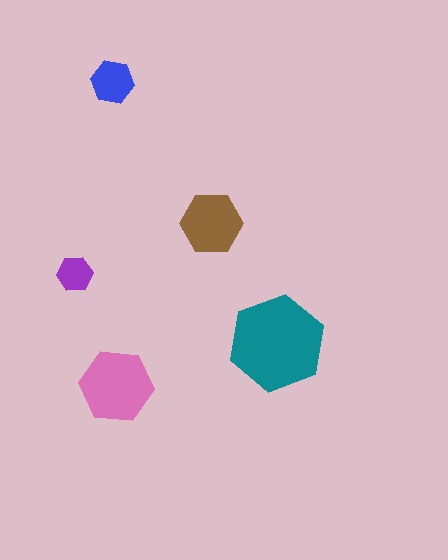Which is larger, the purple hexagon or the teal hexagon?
The teal one.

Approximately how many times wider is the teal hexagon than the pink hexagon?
About 1.5 times wider.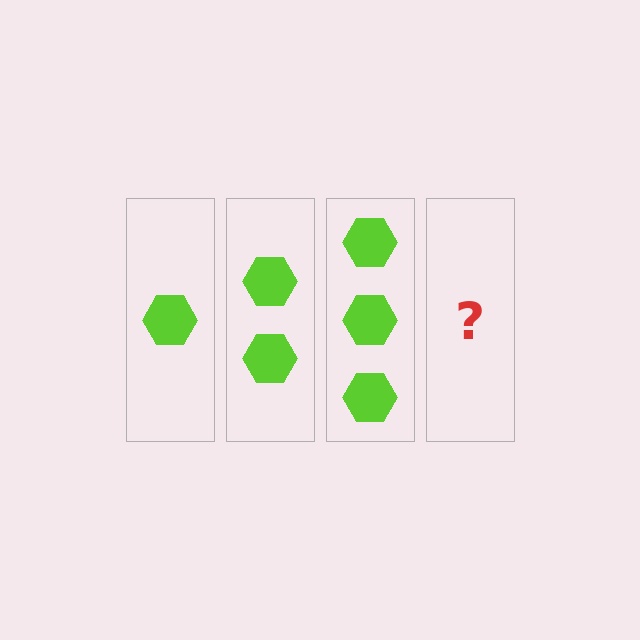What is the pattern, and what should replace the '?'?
The pattern is that each step adds one more hexagon. The '?' should be 4 hexagons.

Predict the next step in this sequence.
The next step is 4 hexagons.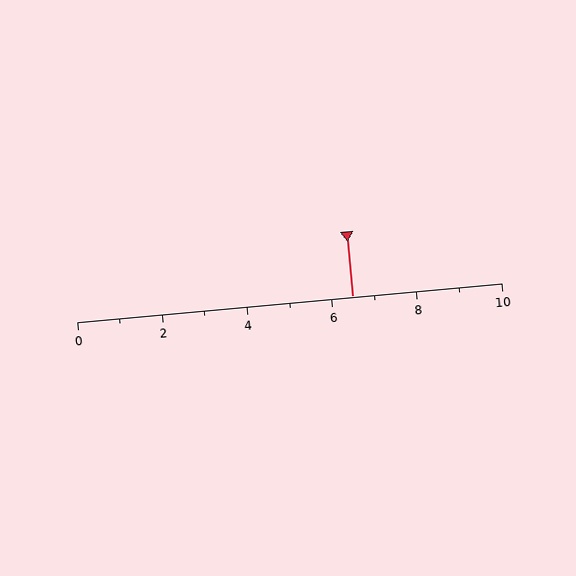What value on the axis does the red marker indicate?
The marker indicates approximately 6.5.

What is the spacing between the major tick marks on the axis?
The major ticks are spaced 2 apart.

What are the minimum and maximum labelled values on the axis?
The axis runs from 0 to 10.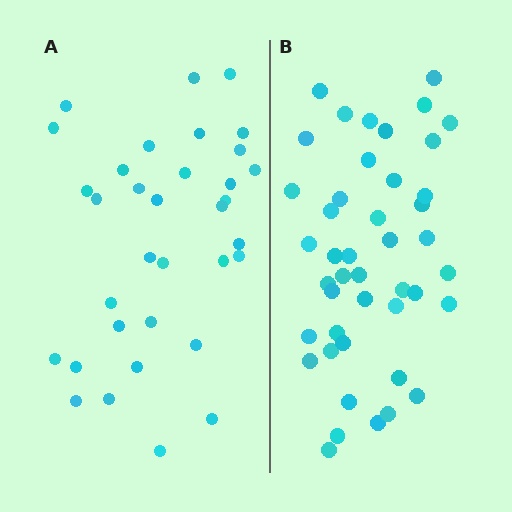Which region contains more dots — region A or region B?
Region B (the right region) has more dots.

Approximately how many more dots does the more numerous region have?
Region B has roughly 10 or so more dots than region A.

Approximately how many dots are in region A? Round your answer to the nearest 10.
About 30 dots. (The exact count is 34, which rounds to 30.)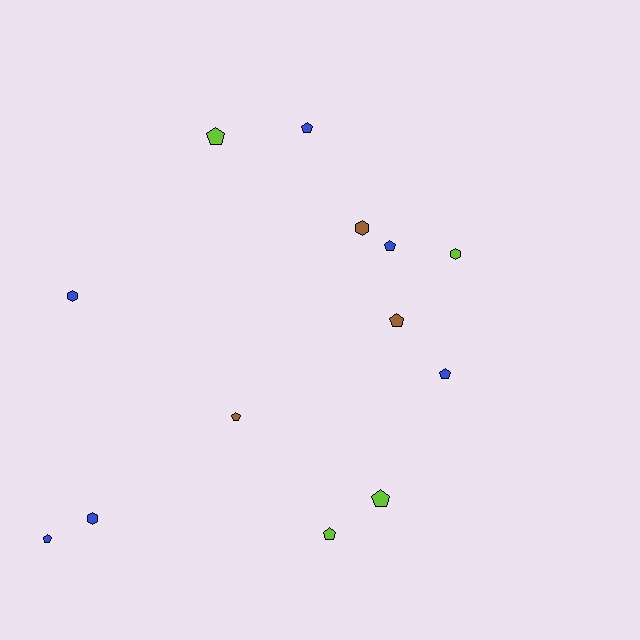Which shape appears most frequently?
Pentagon, with 9 objects.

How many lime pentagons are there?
There are 3 lime pentagons.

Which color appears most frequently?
Blue, with 6 objects.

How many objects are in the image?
There are 13 objects.